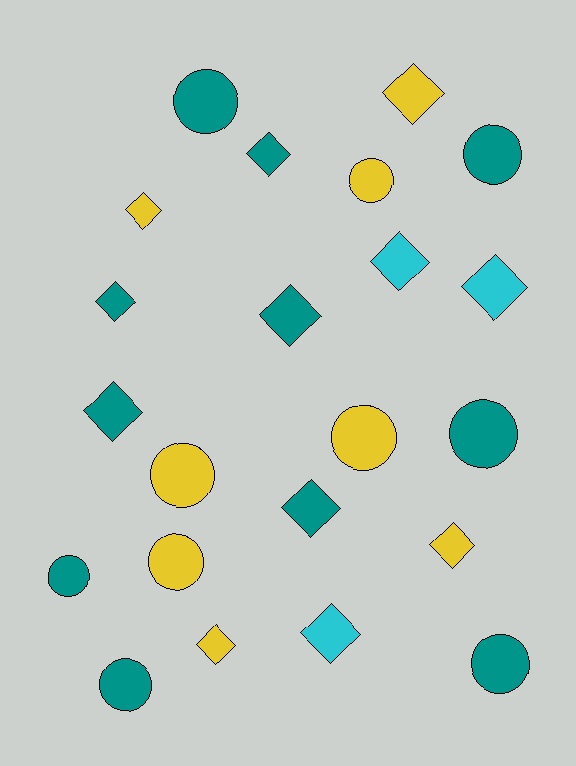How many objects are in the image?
There are 22 objects.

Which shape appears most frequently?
Diamond, with 12 objects.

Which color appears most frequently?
Teal, with 11 objects.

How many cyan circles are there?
There are no cyan circles.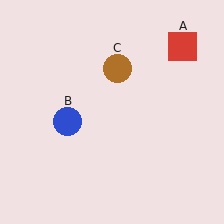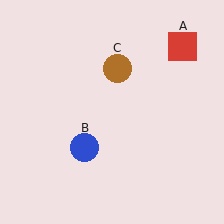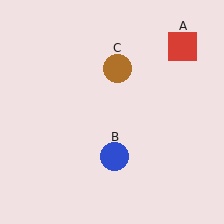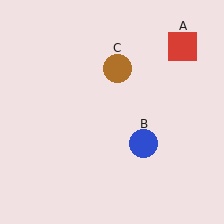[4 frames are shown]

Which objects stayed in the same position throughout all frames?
Red square (object A) and brown circle (object C) remained stationary.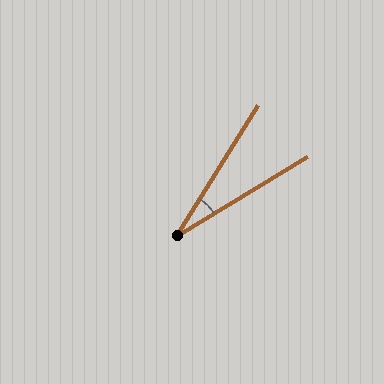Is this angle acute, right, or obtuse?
It is acute.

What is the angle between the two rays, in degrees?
Approximately 27 degrees.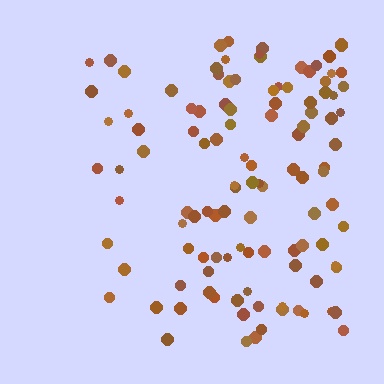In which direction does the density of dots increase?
From left to right, with the right side densest.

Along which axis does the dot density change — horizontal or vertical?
Horizontal.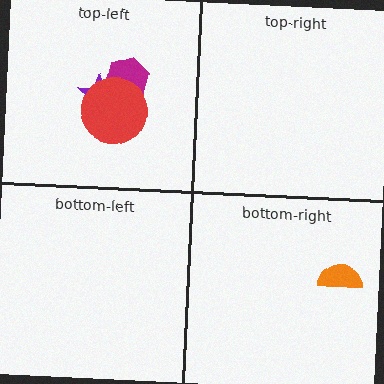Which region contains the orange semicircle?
The bottom-right region.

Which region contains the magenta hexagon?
The top-left region.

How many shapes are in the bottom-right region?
1.